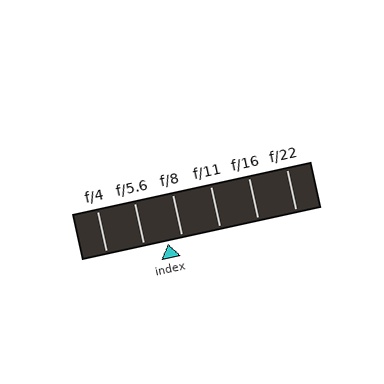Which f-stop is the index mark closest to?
The index mark is closest to f/8.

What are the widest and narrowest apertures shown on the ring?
The widest aperture shown is f/4 and the narrowest is f/22.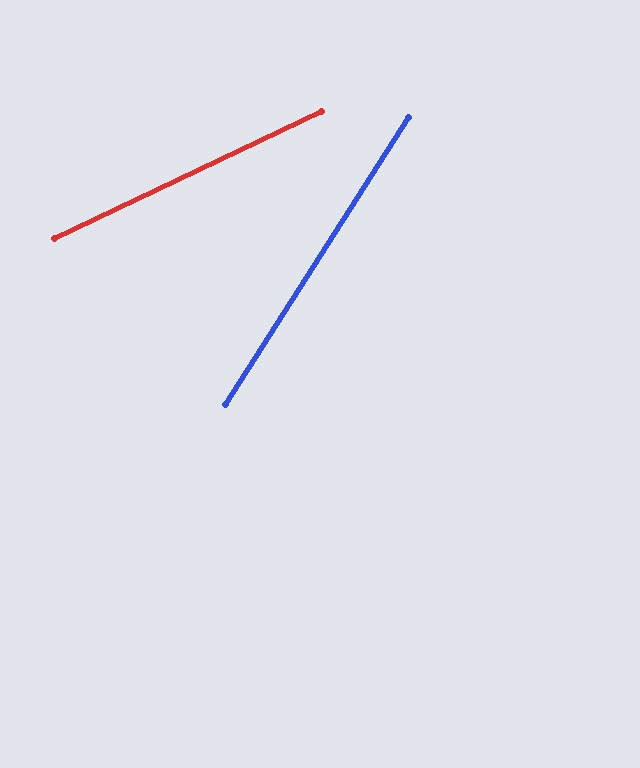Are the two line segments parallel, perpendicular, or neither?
Neither parallel nor perpendicular — they differ by about 32°.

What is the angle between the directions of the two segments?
Approximately 32 degrees.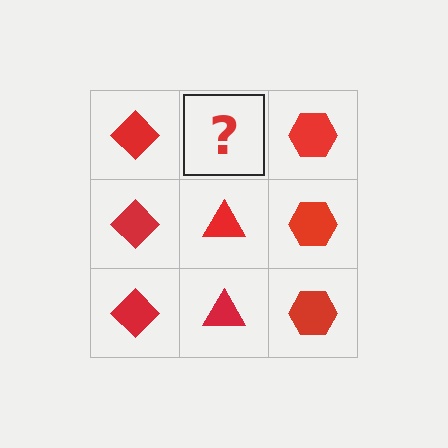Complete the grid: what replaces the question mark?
The question mark should be replaced with a red triangle.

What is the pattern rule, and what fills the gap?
The rule is that each column has a consistent shape. The gap should be filled with a red triangle.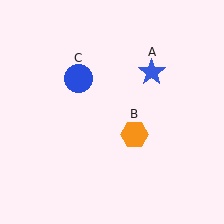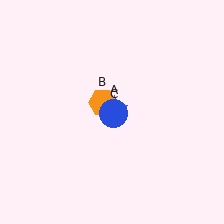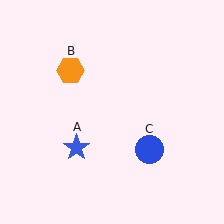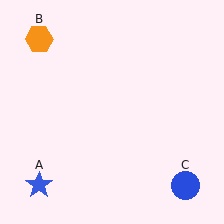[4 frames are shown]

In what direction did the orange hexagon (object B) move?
The orange hexagon (object B) moved up and to the left.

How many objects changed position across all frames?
3 objects changed position: blue star (object A), orange hexagon (object B), blue circle (object C).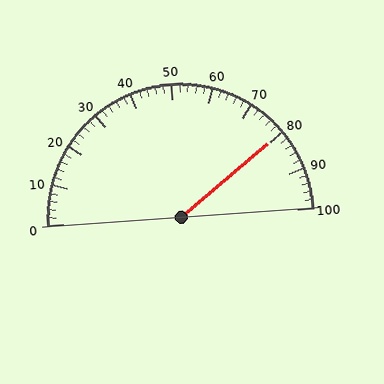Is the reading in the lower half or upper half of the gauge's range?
The reading is in the upper half of the range (0 to 100).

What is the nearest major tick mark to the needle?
The nearest major tick mark is 80.